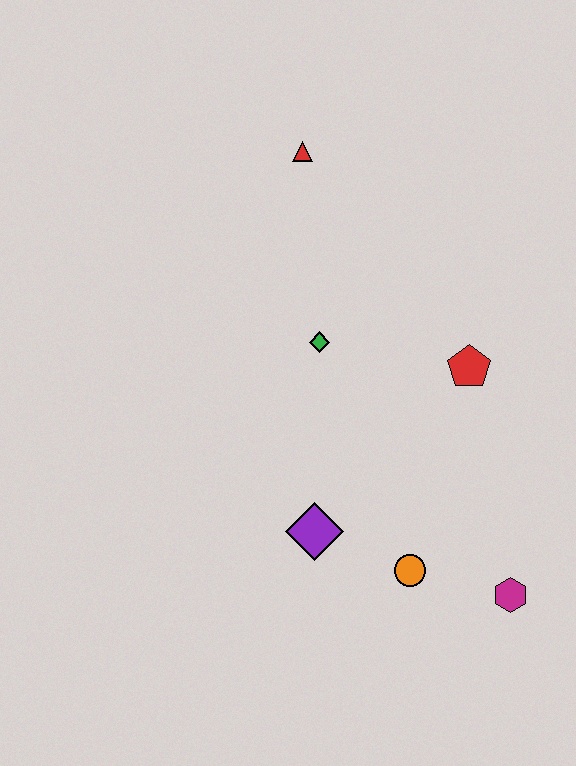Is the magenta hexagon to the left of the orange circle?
No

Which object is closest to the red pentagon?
The green diamond is closest to the red pentagon.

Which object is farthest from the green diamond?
The magenta hexagon is farthest from the green diamond.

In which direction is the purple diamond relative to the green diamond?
The purple diamond is below the green diamond.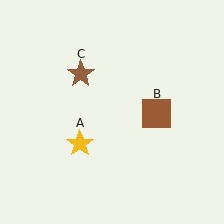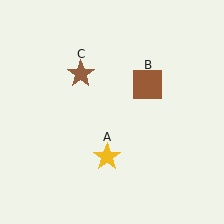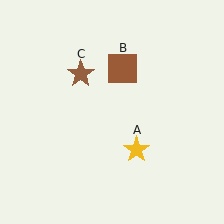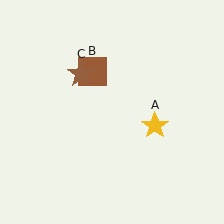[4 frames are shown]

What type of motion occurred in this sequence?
The yellow star (object A), brown square (object B) rotated counterclockwise around the center of the scene.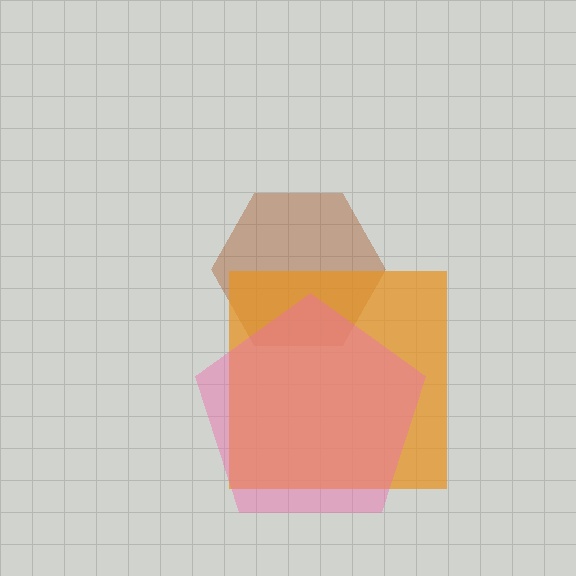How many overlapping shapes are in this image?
There are 3 overlapping shapes in the image.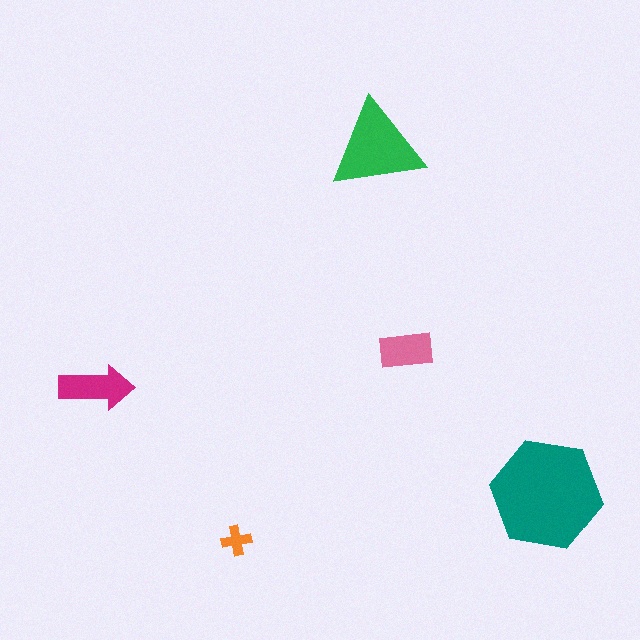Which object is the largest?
The teal hexagon.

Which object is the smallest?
The orange cross.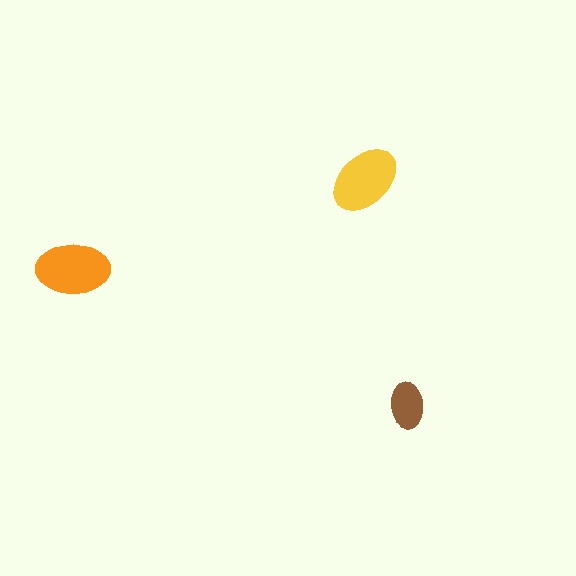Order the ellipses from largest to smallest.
the orange one, the yellow one, the brown one.